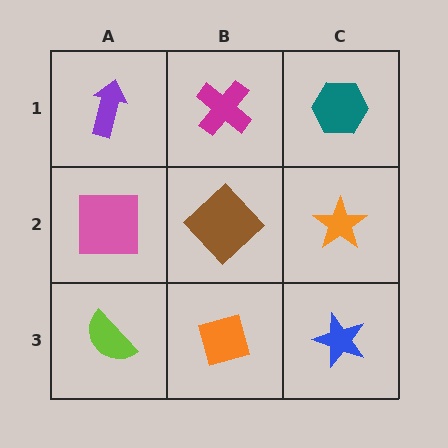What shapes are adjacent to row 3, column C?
An orange star (row 2, column C), an orange diamond (row 3, column B).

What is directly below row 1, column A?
A pink square.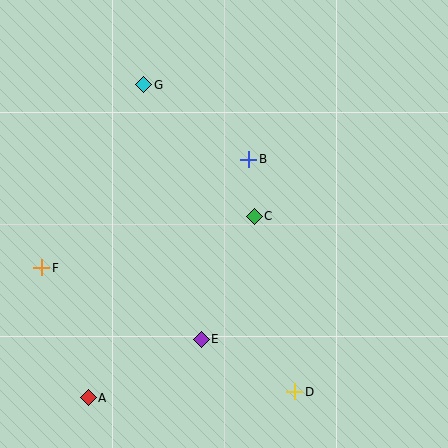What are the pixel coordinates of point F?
Point F is at (42, 268).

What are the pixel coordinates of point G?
Point G is at (144, 85).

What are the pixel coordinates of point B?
Point B is at (249, 159).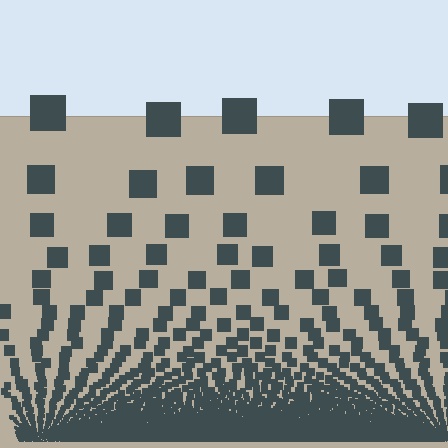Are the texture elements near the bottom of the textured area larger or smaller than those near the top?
Smaller. The gradient is inverted — elements near the bottom are smaller and denser.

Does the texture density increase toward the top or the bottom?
Density increases toward the bottom.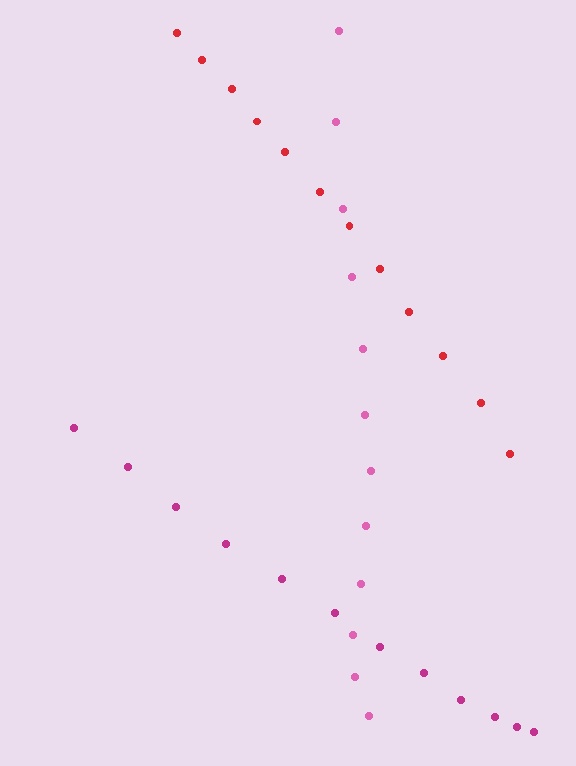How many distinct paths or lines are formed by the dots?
There are 3 distinct paths.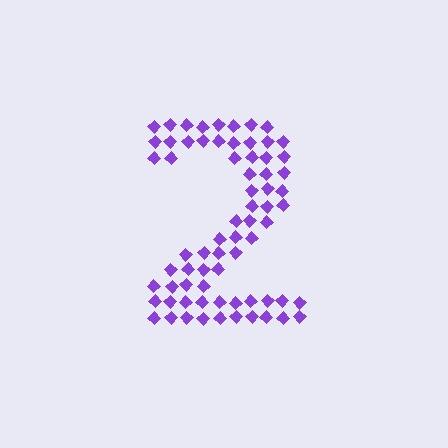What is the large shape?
The large shape is the digit 2.